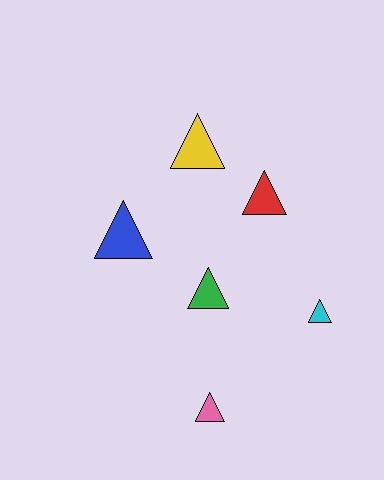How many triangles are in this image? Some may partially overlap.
There are 6 triangles.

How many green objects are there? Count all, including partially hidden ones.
There is 1 green object.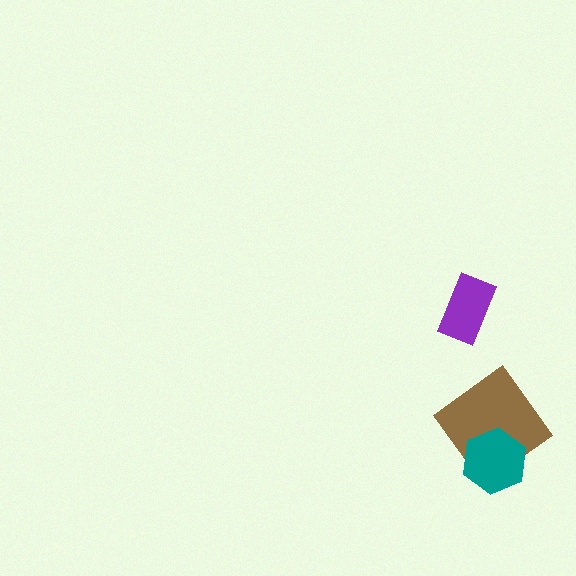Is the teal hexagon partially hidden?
No, no other shape covers it.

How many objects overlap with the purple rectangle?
0 objects overlap with the purple rectangle.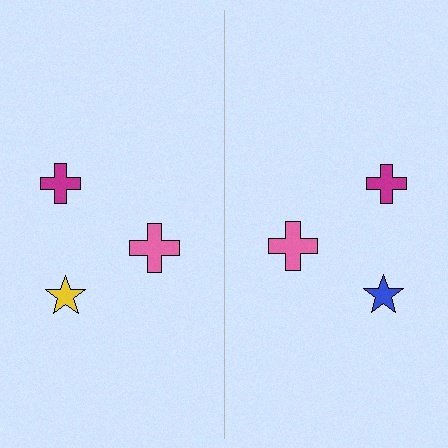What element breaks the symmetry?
The blue star on the right side breaks the symmetry — its mirror counterpart is yellow.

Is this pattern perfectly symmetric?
No, the pattern is not perfectly symmetric. The blue star on the right side breaks the symmetry — its mirror counterpart is yellow.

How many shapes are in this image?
There are 6 shapes in this image.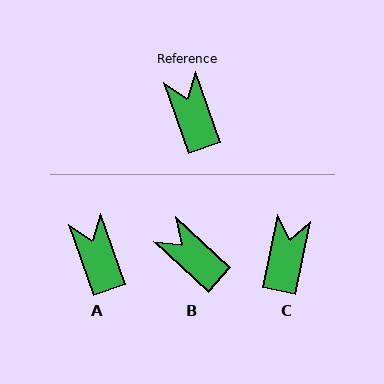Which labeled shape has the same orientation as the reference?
A.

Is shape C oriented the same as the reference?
No, it is off by about 31 degrees.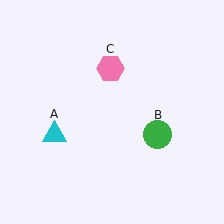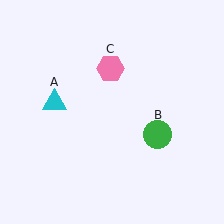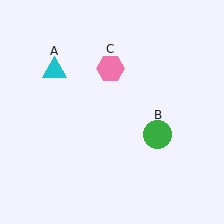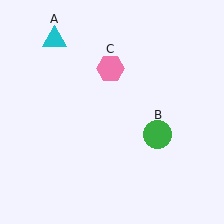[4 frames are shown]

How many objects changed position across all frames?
1 object changed position: cyan triangle (object A).